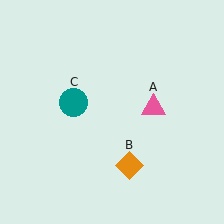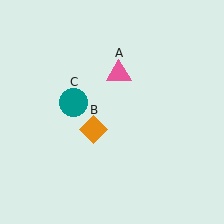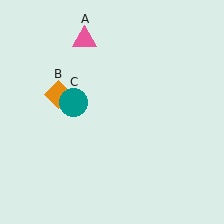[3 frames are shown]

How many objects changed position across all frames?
2 objects changed position: pink triangle (object A), orange diamond (object B).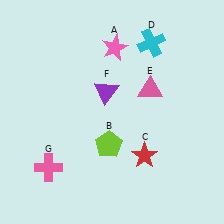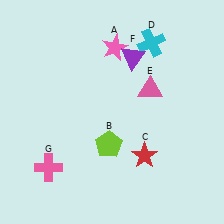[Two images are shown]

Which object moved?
The purple triangle (F) moved up.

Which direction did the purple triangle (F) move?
The purple triangle (F) moved up.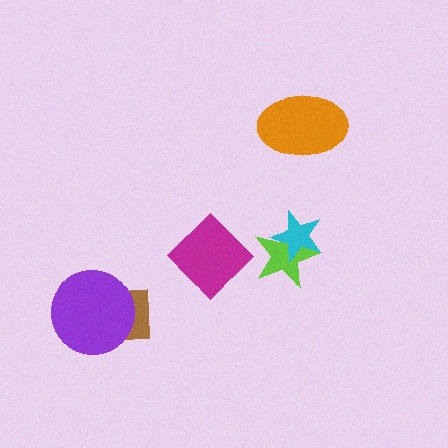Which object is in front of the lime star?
The cyan star is in front of the lime star.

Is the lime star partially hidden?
Yes, it is partially covered by another shape.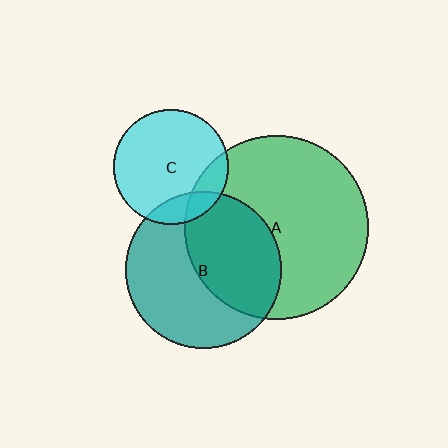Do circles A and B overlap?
Yes.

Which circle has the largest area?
Circle A (green).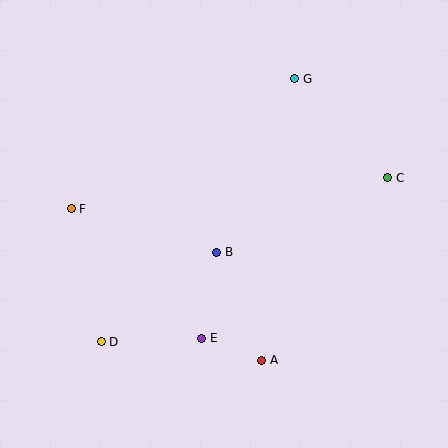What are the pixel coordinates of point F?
Point F is at (71, 209).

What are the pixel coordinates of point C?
Point C is at (388, 178).